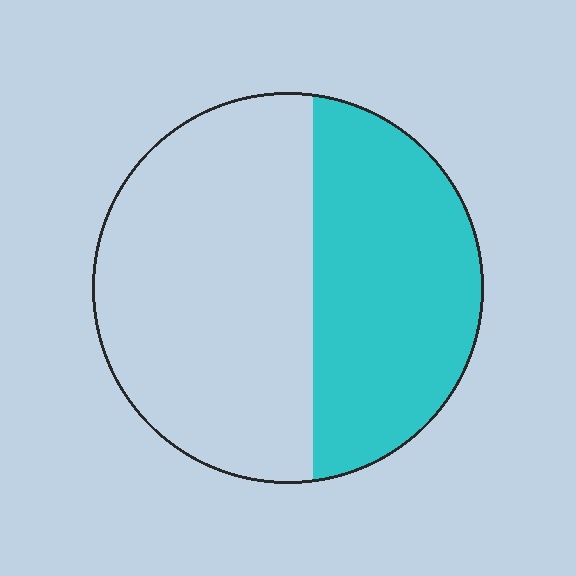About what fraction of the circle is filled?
About two fifths (2/5).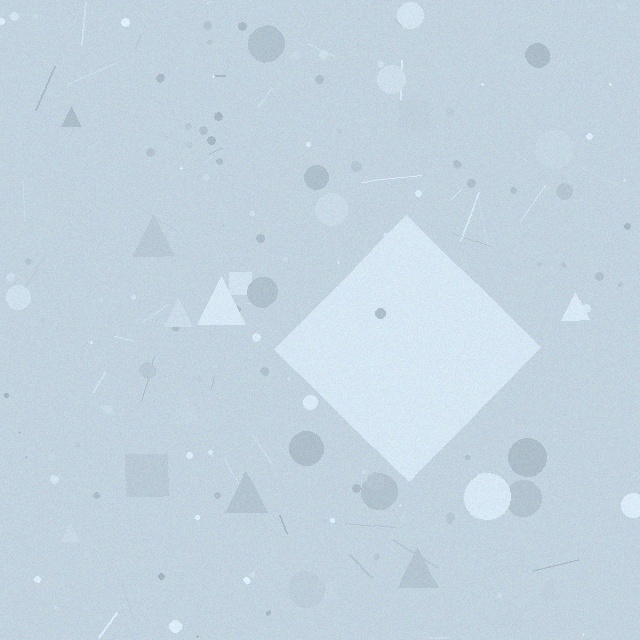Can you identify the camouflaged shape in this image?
The camouflaged shape is a diamond.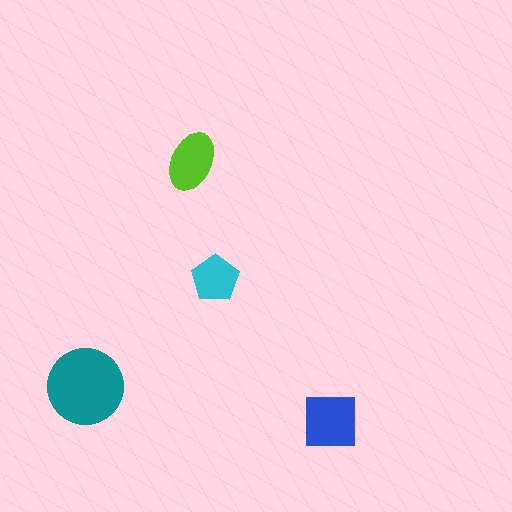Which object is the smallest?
The cyan pentagon.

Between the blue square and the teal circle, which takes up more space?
The teal circle.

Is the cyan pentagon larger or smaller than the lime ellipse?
Smaller.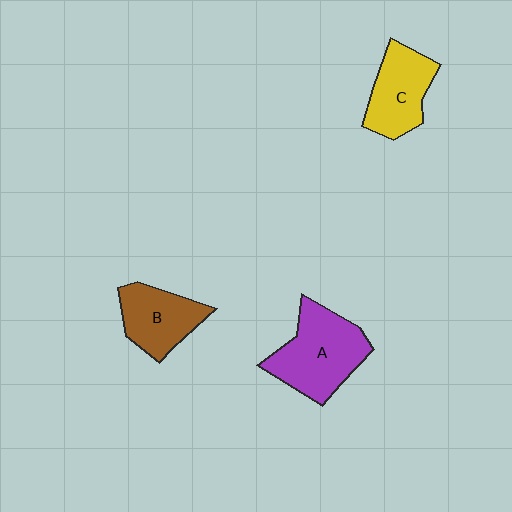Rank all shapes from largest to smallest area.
From largest to smallest: A (purple), C (yellow), B (brown).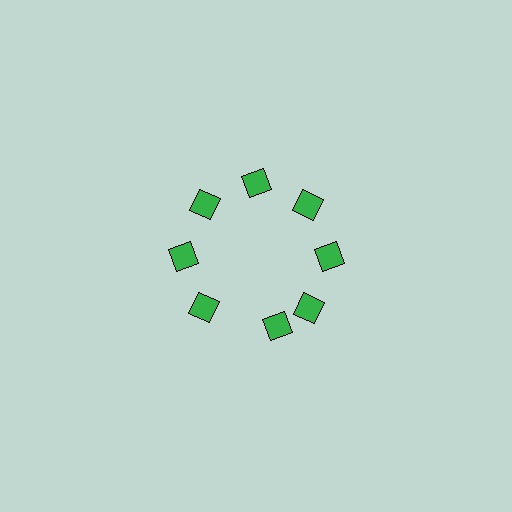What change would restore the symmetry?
The symmetry would be restored by rotating it back into even spacing with its neighbors so that all 8 diamonds sit at equal angles and equal distance from the center.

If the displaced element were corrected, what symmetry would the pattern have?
It would have 8-fold rotational symmetry — the pattern would map onto itself every 45 degrees.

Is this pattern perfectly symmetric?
No. The 8 green diamonds are arranged in a ring, but one element near the 6 o'clock position is rotated out of alignment along the ring, breaking the 8-fold rotational symmetry.